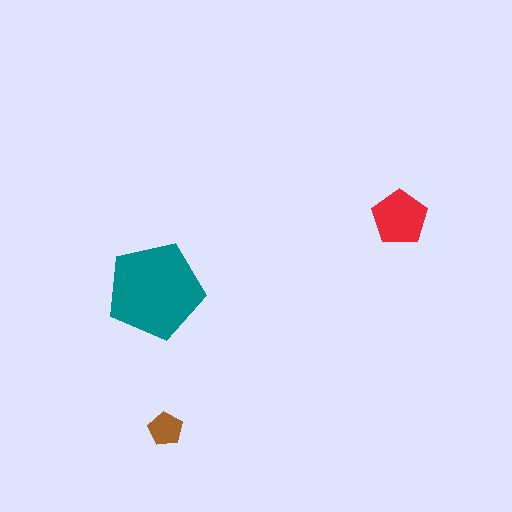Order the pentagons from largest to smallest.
the teal one, the red one, the brown one.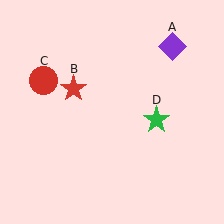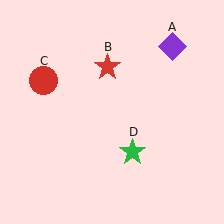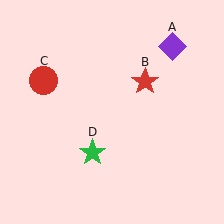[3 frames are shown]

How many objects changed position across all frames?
2 objects changed position: red star (object B), green star (object D).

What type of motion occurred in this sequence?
The red star (object B), green star (object D) rotated clockwise around the center of the scene.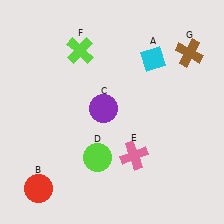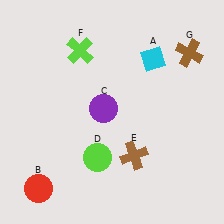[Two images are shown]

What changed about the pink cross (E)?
In Image 1, E is pink. In Image 2, it changed to brown.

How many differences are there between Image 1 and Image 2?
There is 1 difference between the two images.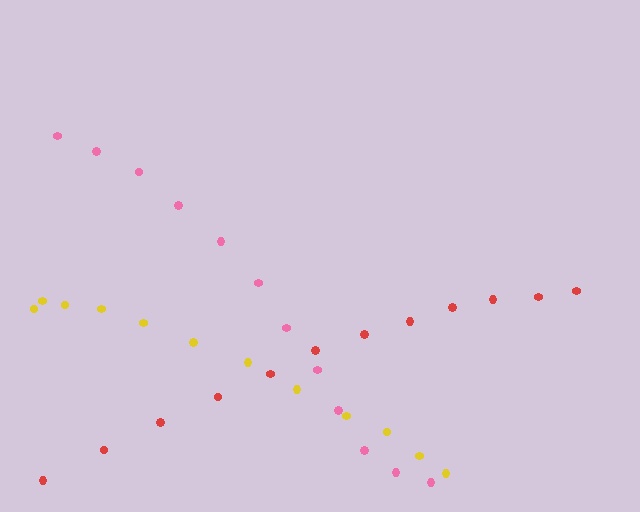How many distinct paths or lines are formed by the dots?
There are 3 distinct paths.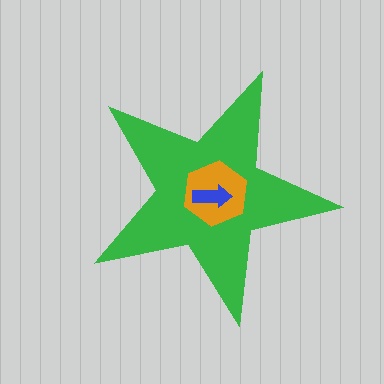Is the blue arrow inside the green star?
Yes.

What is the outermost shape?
The green star.